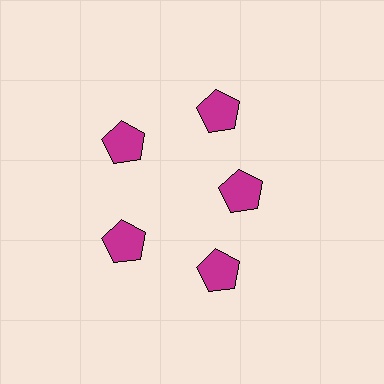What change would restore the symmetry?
The symmetry would be restored by moving it outward, back onto the ring so that all 5 pentagons sit at equal angles and equal distance from the center.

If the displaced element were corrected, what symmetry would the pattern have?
It would have 5-fold rotational symmetry — the pattern would map onto itself every 72 degrees.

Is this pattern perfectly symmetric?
No. The 5 magenta pentagons are arranged in a ring, but one element near the 3 o'clock position is pulled inward toward the center, breaking the 5-fold rotational symmetry.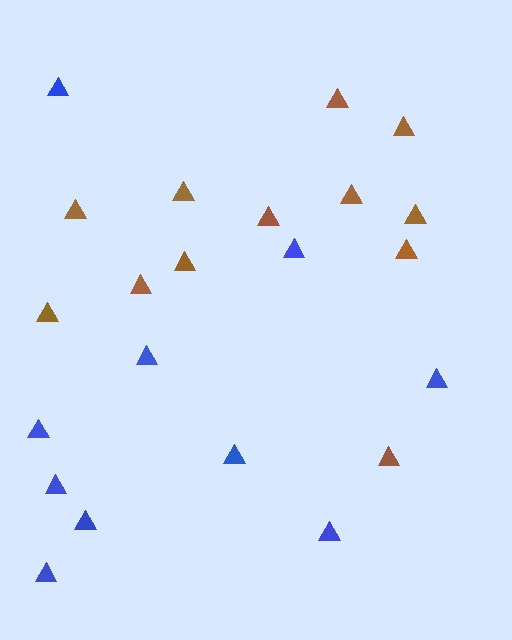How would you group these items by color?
There are 2 groups: one group of brown triangles (12) and one group of blue triangles (10).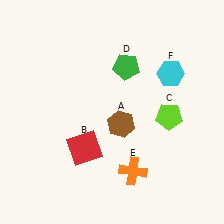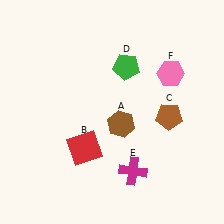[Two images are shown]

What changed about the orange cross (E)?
In Image 1, E is orange. In Image 2, it changed to magenta.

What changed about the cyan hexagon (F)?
In Image 1, F is cyan. In Image 2, it changed to pink.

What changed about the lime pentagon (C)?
In Image 1, C is lime. In Image 2, it changed to brown.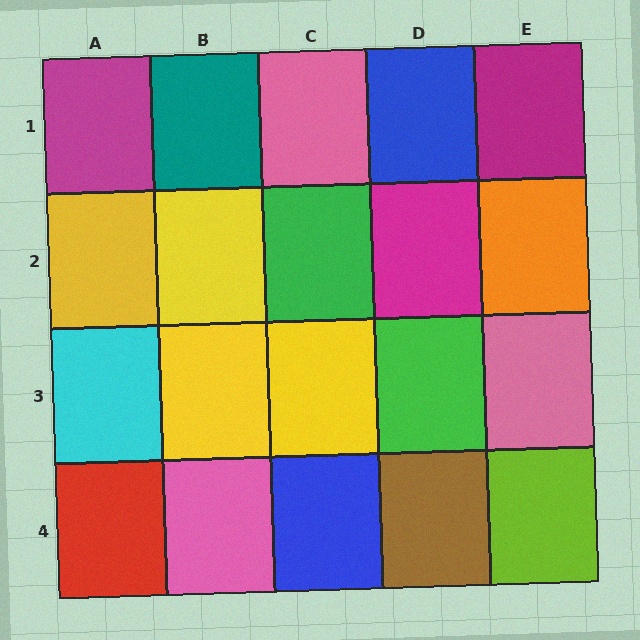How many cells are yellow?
4 cells are yellow.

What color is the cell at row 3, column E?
Pink.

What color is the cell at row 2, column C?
Green.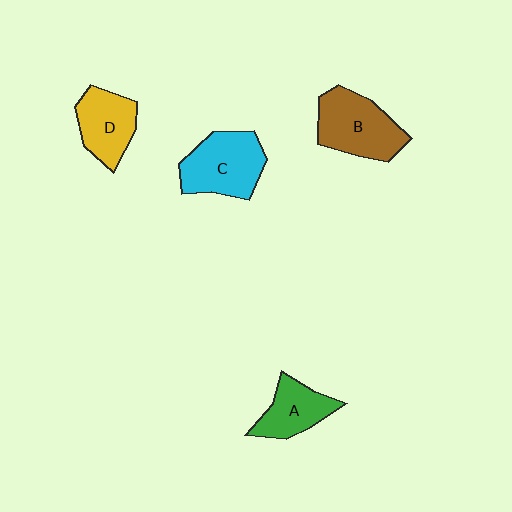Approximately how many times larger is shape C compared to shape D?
Approximately 1.3 times.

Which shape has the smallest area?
Shape A (green).